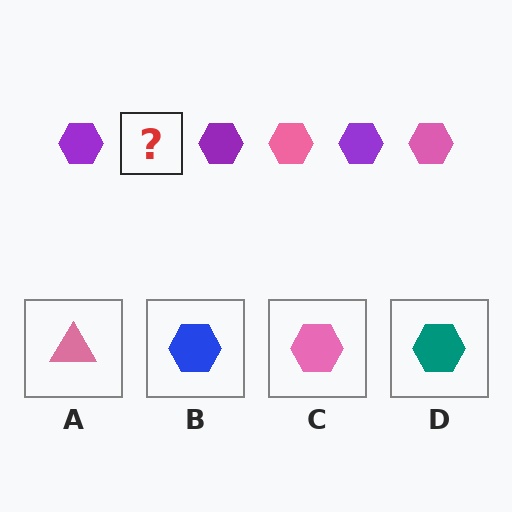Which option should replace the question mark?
Option C.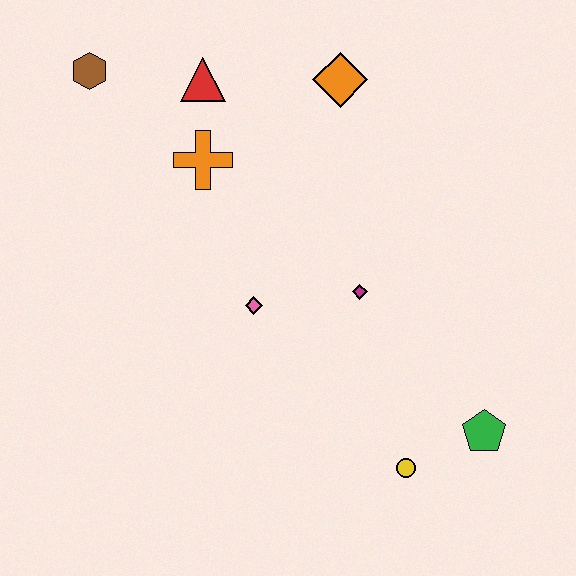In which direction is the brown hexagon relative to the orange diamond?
The brown hexagon is to the left of the orange diamond.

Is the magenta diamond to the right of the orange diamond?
Yes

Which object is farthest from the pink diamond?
The brown hexagon is farthest from the pink diamond.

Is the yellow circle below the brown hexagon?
Yes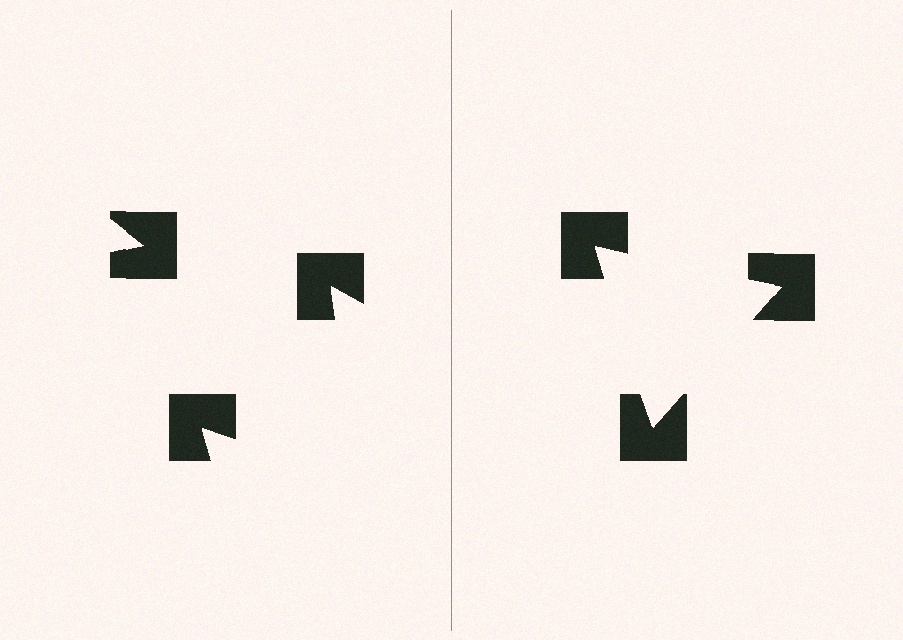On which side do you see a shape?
An illusory triangle appears on the right side. On the left side the wedge cuts are rotated, so no coherent shape forms.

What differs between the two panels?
The notched squares are positioned identically on both sides; only the wedge orientations differ. On the right they align to a triangle; on the left they are misaligned.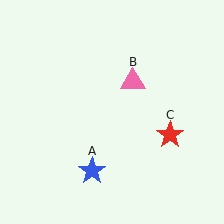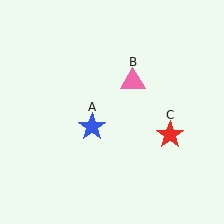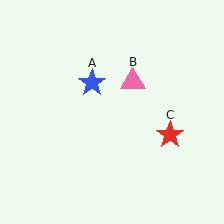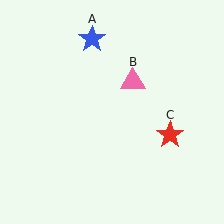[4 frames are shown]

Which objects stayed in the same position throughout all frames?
Pink triangle (object B) and red star (object C) remained stationary.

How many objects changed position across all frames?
1 object changed position: blue star (object A).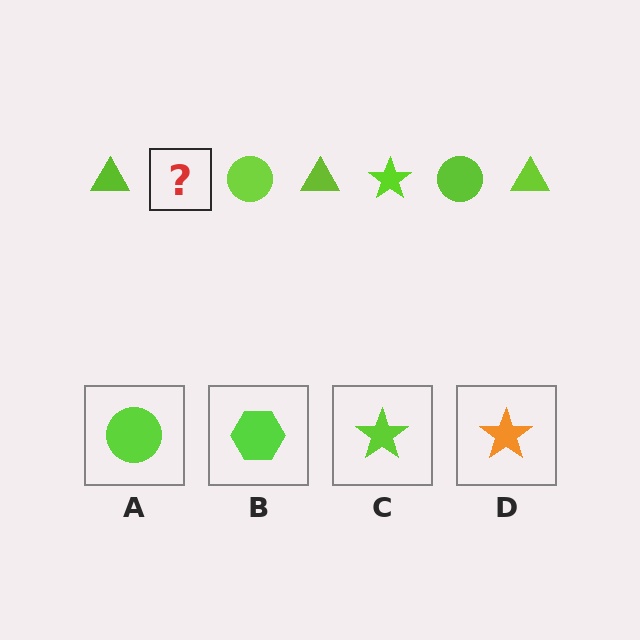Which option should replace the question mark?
Option C.